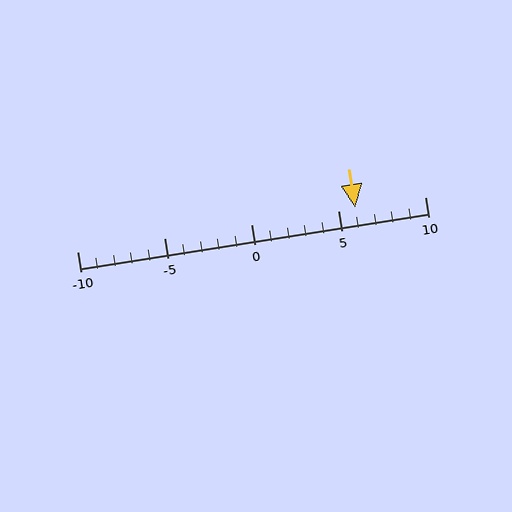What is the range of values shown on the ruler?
The ruler shows values from -10 to 10.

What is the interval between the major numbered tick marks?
The major tick marks are spaced 5 units apart.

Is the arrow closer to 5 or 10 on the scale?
The arrow is closer to 5.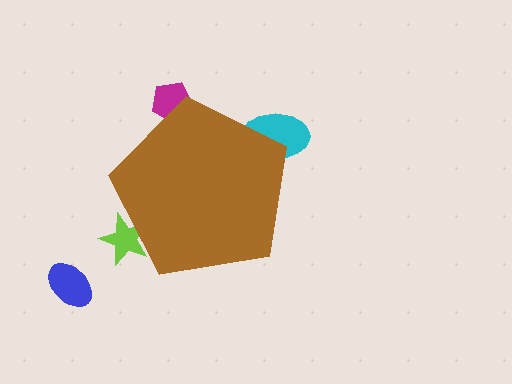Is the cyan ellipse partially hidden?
Yes, the cyan ellipse is partially hidden behind the brown pentagon.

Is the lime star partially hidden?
Yes, the lime star is partially hidden behind the brown pentagon.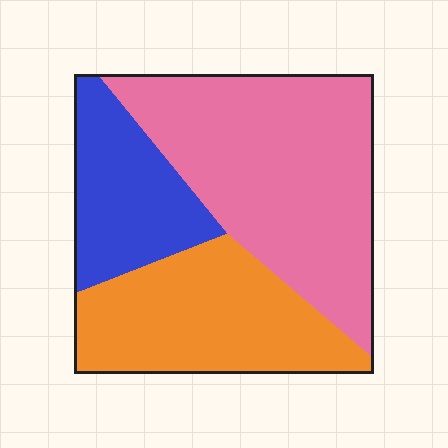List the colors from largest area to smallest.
From largest to smallest: pink, orange, blue.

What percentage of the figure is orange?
Orange covers about 30% of the figure.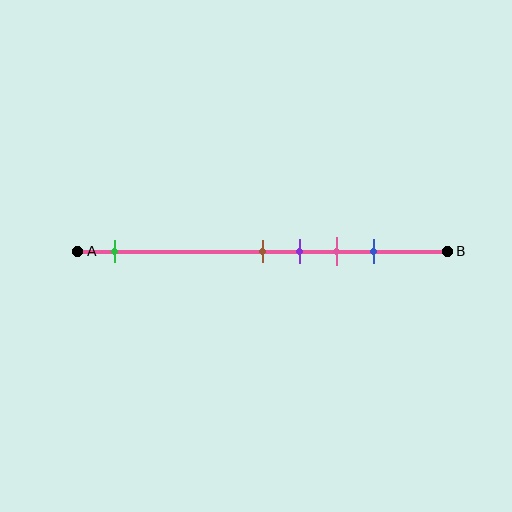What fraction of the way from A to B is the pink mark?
The pink mark is approximately 70% (0.7) of the way from A to B.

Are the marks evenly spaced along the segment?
No, the marks are not evenly spaced.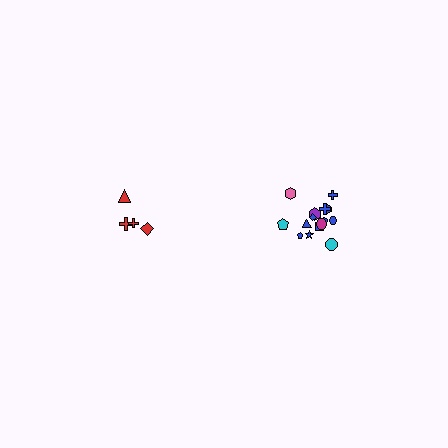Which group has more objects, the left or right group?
The right group.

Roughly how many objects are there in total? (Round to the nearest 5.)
Roughly 20 objects in total.